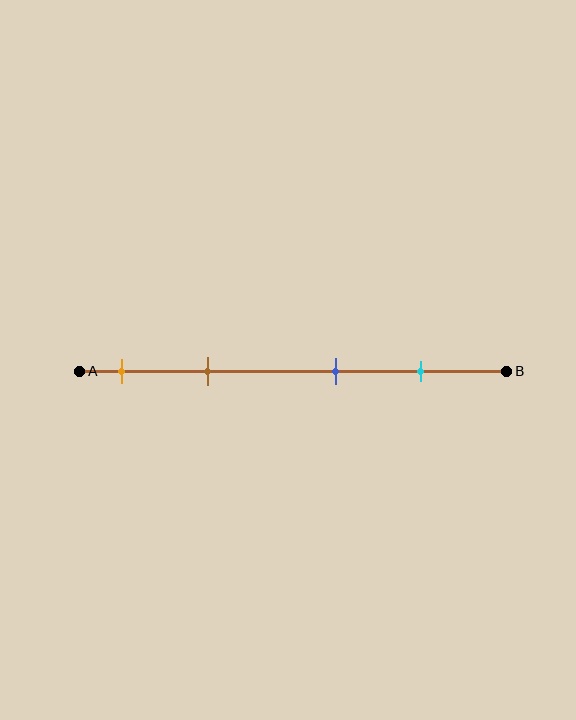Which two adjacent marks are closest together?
The orange and brown marks are the closest adjacent pair.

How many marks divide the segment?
There are 4 marks dividing the segment.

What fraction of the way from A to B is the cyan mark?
The cyan mark is approximately 80% (0.8) of the way from A to B.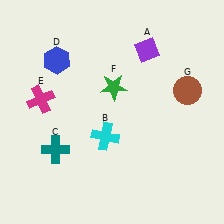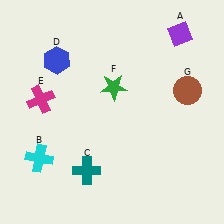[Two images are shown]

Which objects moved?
The objects that moved are: the purple diamond (A), the cyan cross (B), the teal cross (C).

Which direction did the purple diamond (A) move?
The purple diamond (A) moved right.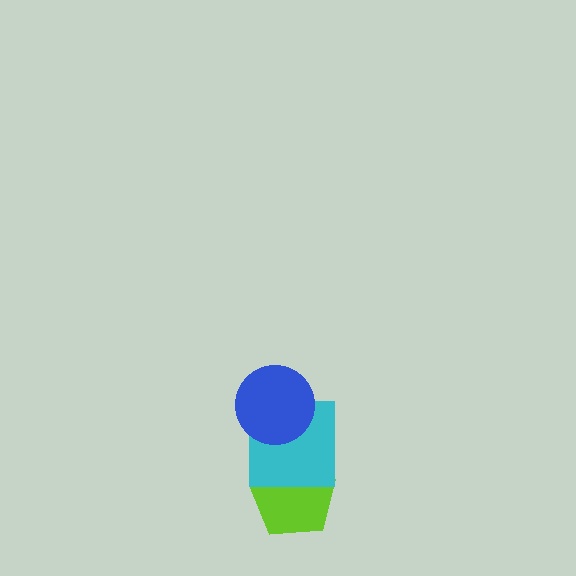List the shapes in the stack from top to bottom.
From top to bottom: the blue circle, the cyan square, the lime pentagon.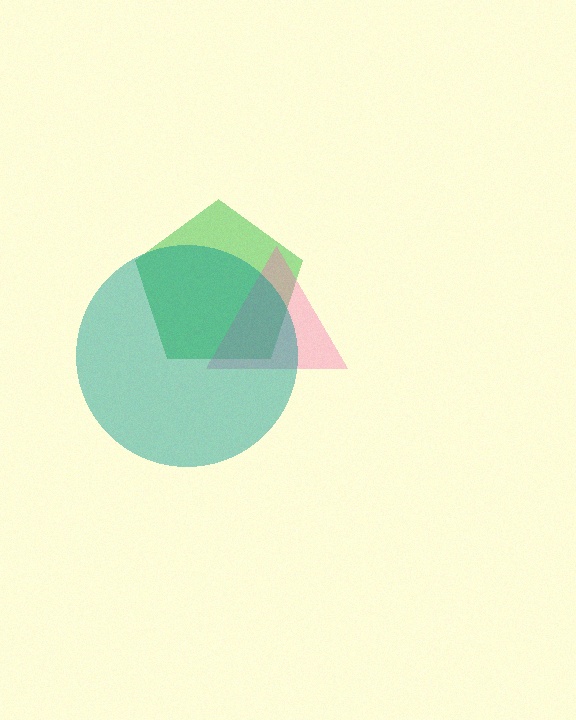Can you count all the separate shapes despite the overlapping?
Yes, there are 3 separate shapes.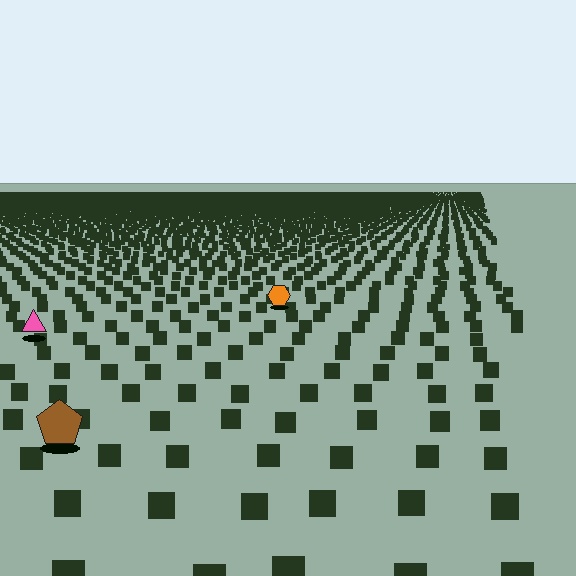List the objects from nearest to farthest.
From nearest to farthest: the brown pentagon, the pink triangle, the orange hexagon.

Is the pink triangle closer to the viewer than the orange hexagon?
Yes. The pink triangle is closer — you can tell from the texture gradient: the ground texture is coarser near it.